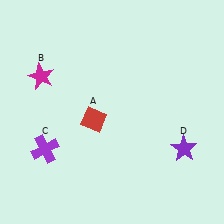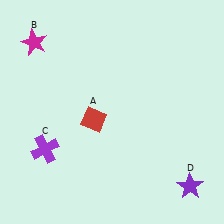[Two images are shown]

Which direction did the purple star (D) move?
The purple star (D) moved down.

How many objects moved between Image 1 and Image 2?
2 objects moved between the two images.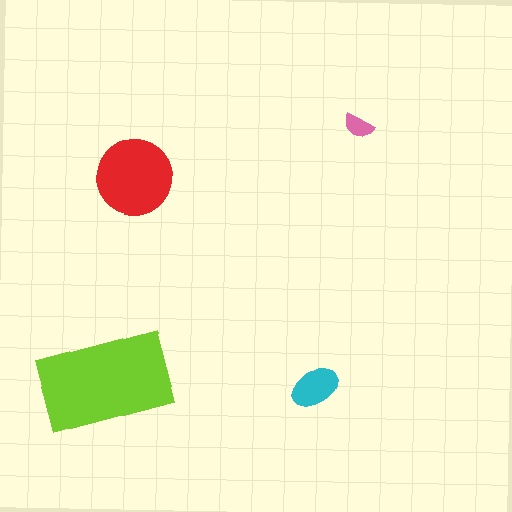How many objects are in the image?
There are 4 objects in the image.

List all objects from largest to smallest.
The lime rectangle, the red circle, the cyan ellipse, the pink semicircle.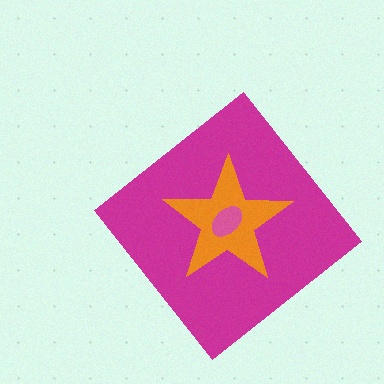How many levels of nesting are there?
3.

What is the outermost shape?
The magenta diamond.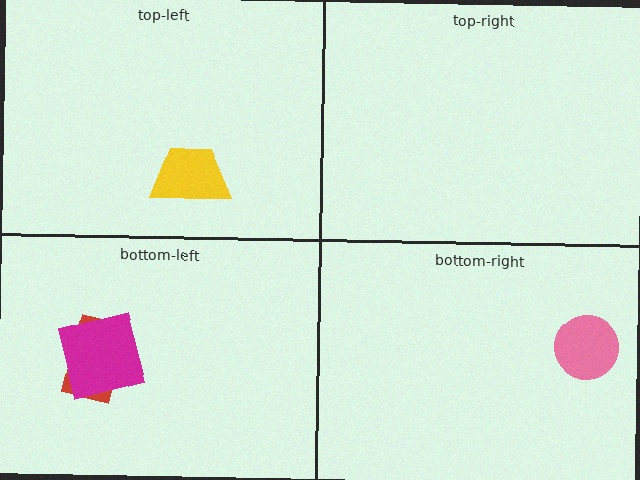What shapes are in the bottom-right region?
The pink circle.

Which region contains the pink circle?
The bottom-right region.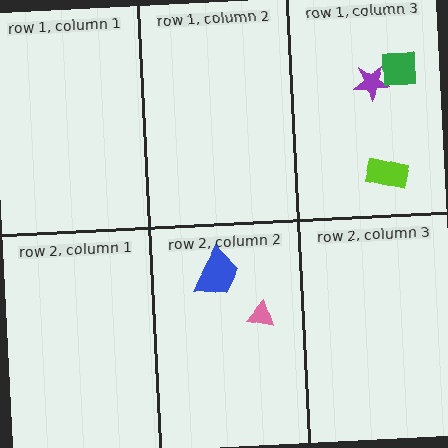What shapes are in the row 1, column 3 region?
The purple star, the lime rectangle, the green square.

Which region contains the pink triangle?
The row 2, column 2 region.